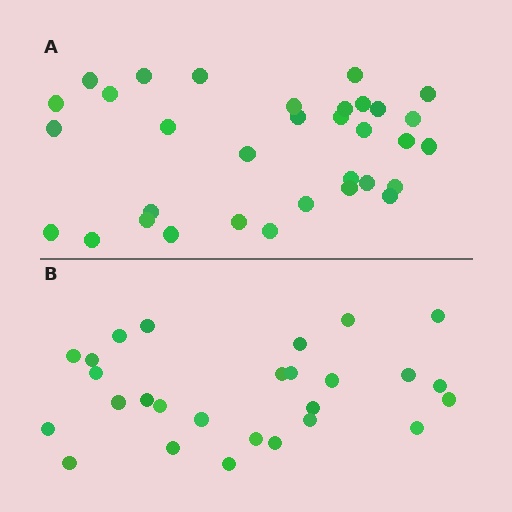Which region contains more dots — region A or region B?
Region A (the top region) has more dots.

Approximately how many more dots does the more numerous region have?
Region A has about 6 more dots than region B.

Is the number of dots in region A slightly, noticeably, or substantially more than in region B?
Region A has only slightly more — the two regions are fairly close. The ratio is roughly 1.2 to 1.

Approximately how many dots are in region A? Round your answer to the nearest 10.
About 30 dots. (The exact count is 33, which rounds to 30.)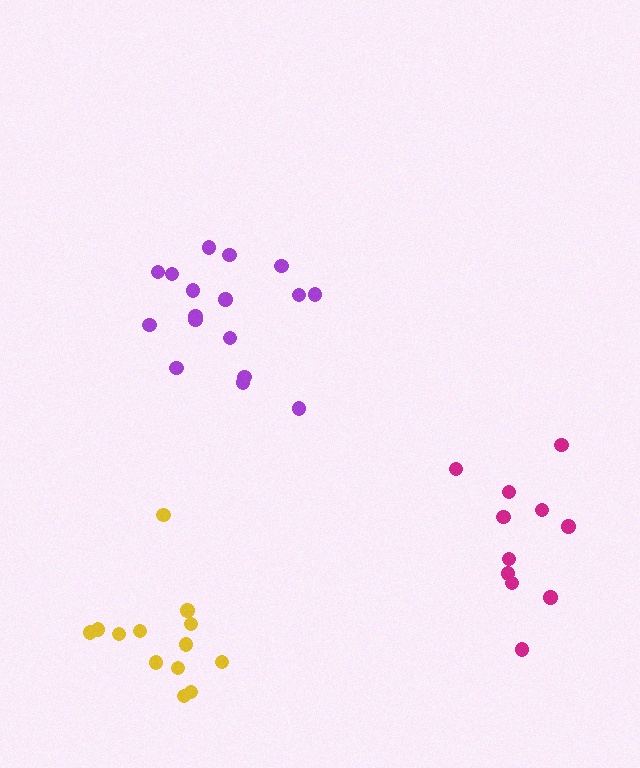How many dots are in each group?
Group 1: 17 dots, Group 2: 11 dots, Group 3: 13 dots (41 total).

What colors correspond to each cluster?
The clusters are colored: purple, magenta, yellow.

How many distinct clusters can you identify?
There are 3 distinct clusters.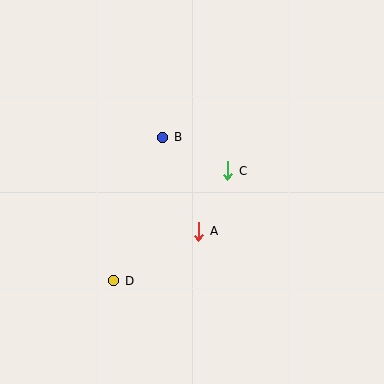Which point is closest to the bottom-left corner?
Point D is closest to the bottom-left corner.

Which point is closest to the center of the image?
Point A at (199, 231) is closest to the center.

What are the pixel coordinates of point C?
Point C is at (228, 171).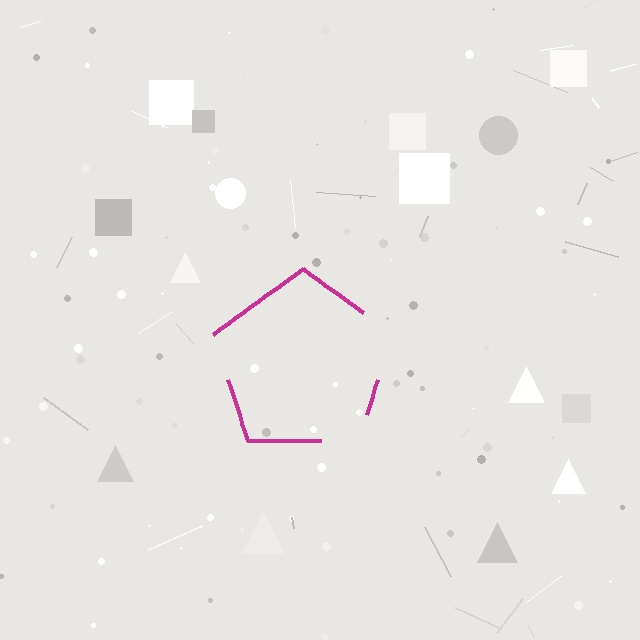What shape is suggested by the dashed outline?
The dashed outline suggests a pentagon.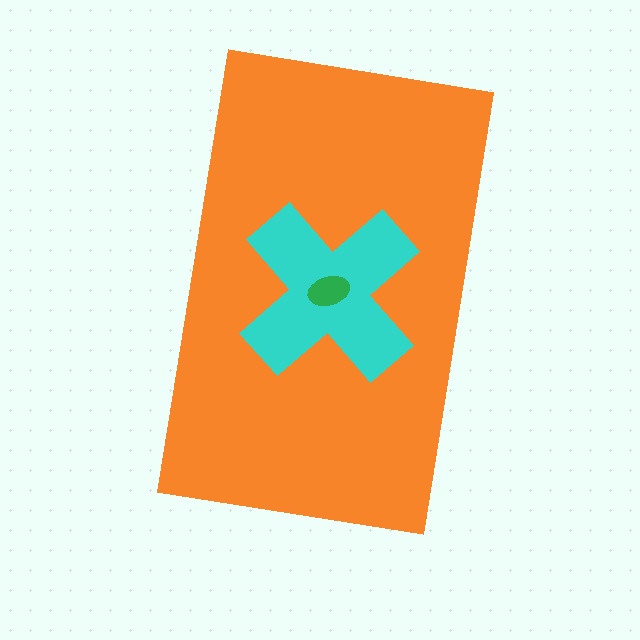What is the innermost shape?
The green ellipse.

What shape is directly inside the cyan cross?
The green ellipse.